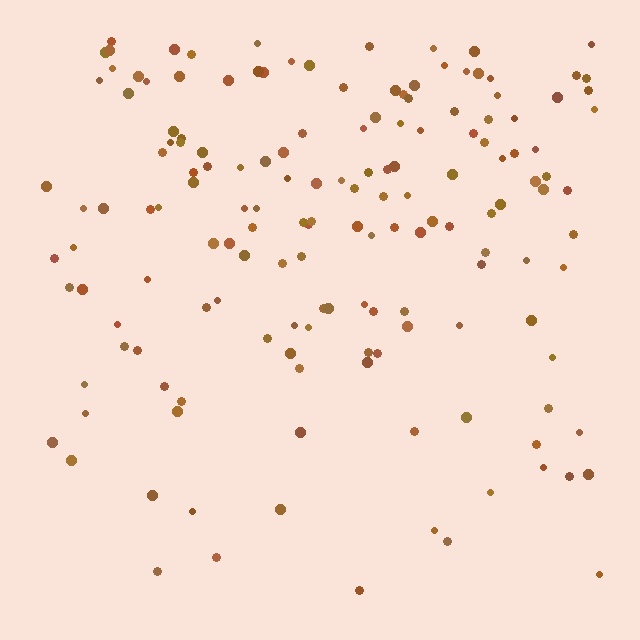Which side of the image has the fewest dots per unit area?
The bottom.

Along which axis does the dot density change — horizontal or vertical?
Vertical.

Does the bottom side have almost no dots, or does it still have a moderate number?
Still a moderate number, just noticeably fewer than the top.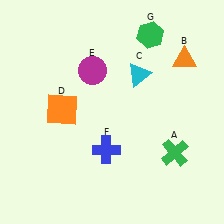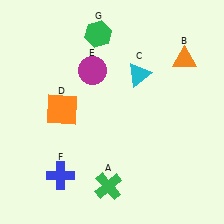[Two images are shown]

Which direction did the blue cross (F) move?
The blue cross (F) moved left.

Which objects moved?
The objects that moved are: the green cross (A), the blue cross (F), the green hexagon (G).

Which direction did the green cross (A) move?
The green cross (A) moved left.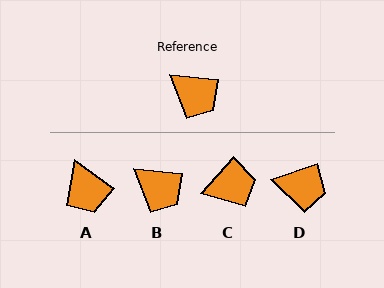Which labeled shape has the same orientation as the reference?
B.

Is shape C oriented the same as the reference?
No, it is off by about 53 degrees.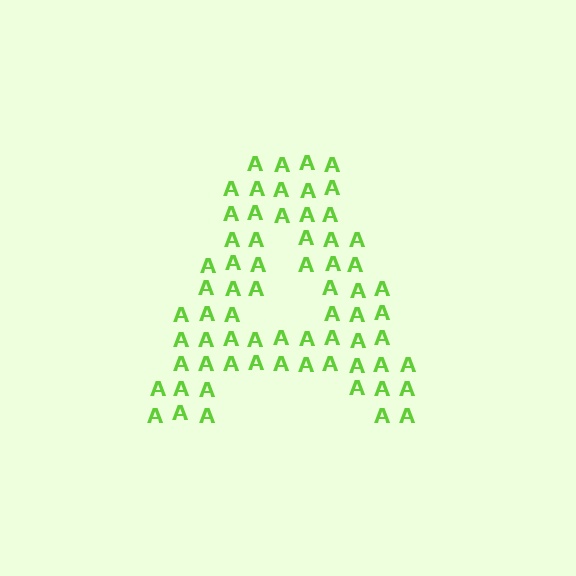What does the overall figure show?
The overall figure shows the letter A.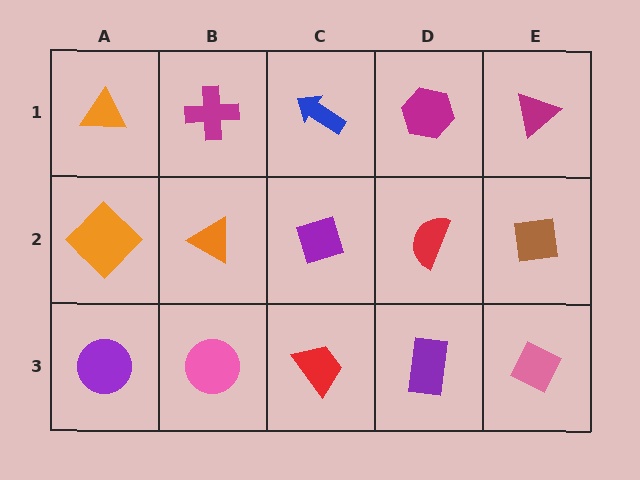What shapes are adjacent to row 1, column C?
A purple diamond (row 2, column C), a magenta cross (row 1, column B), a magenta hexagon (row 1, column D).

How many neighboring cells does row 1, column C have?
3.